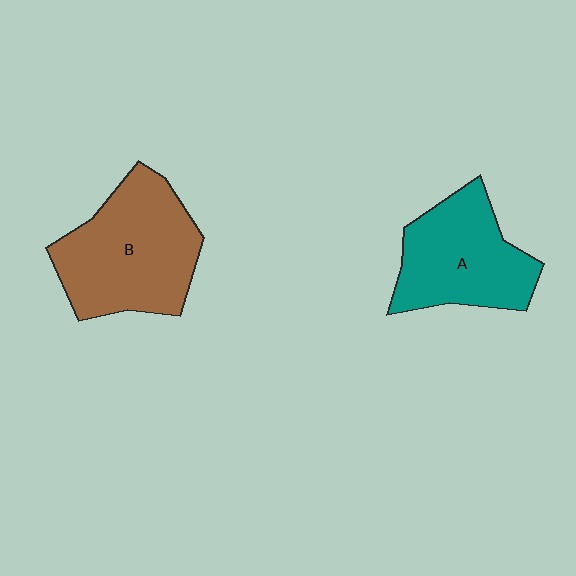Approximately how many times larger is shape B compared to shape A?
Approximately 1.2 times.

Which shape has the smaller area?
Shape A (teal).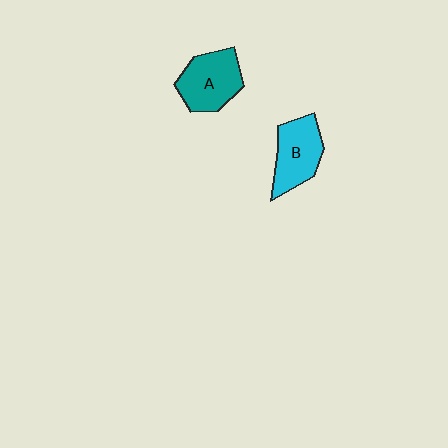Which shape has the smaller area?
Shape B (cyan).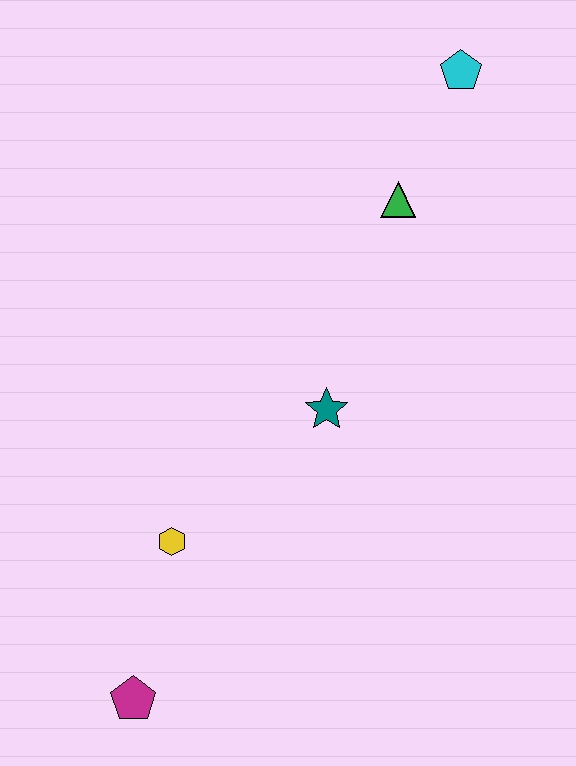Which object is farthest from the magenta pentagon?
The cyan pentagon is farthest from the magenta pentagon.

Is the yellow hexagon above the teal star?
No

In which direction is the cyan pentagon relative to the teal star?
The cyan pentagon is above the teal star.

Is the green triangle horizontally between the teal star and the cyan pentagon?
Yes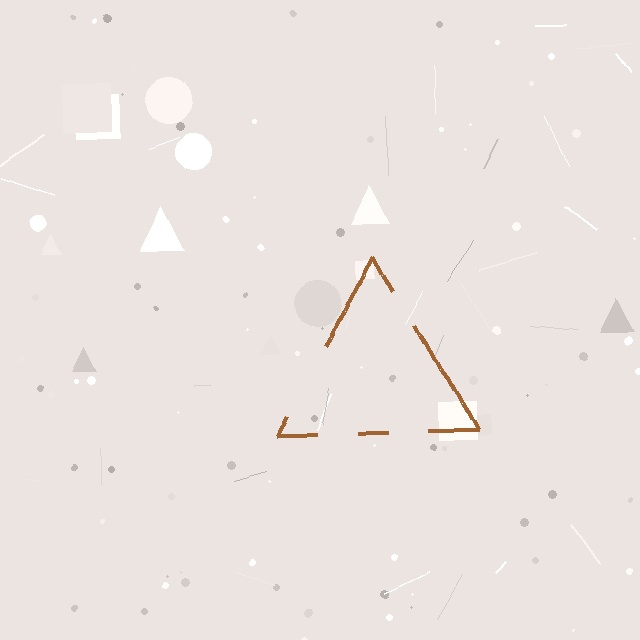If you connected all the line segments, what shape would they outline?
They would outline a triangle.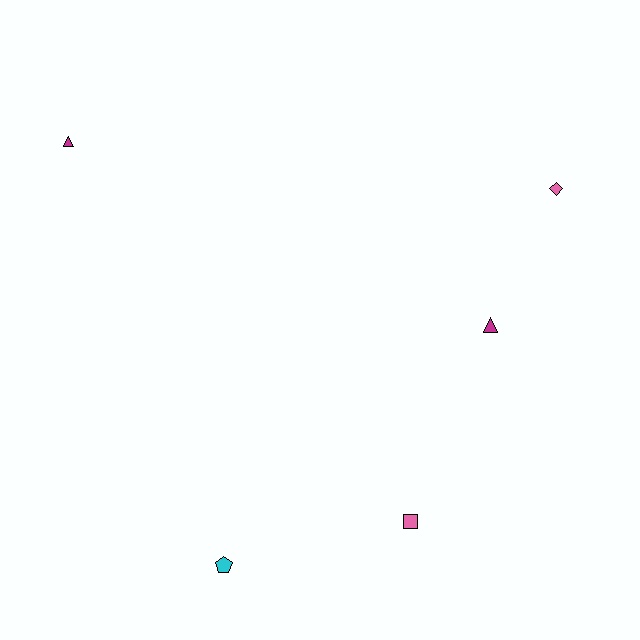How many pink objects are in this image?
There are 2 pink objects.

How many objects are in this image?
There are 5 objects.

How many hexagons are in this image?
There are no hexagons.